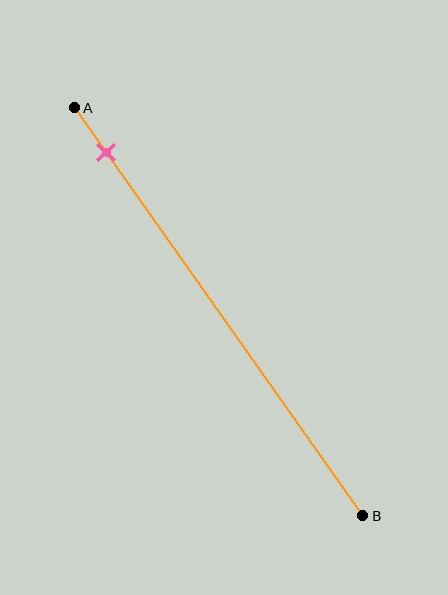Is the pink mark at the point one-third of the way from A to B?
No, the mark is at about 10% from A, not at the 33% one-third point.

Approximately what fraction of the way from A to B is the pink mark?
The pink mark is approximately 10% of the way from A to B.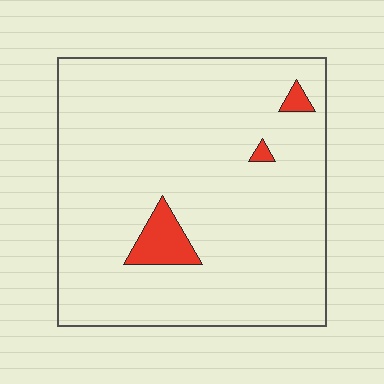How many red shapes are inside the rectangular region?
3.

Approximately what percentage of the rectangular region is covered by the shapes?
Approximately 5%.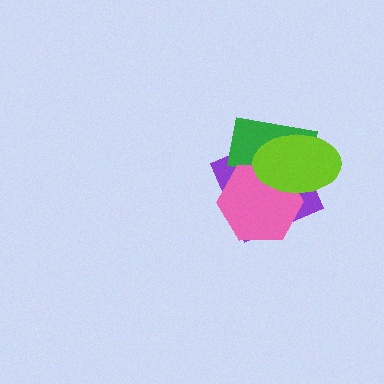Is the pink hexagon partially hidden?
Yes, it is partially covered by another shape.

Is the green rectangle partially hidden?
Yes, it is partially covered by another shape.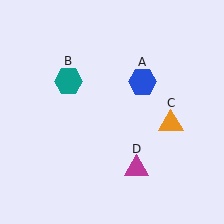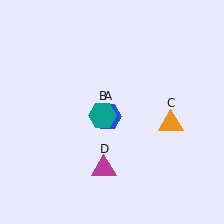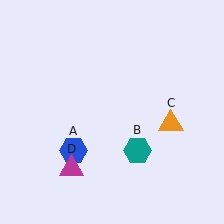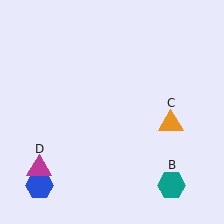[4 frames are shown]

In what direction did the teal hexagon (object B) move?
The teal hexagon (object B) moved down and to the right.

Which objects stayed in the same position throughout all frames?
Orange triangle (object C) remained stationary.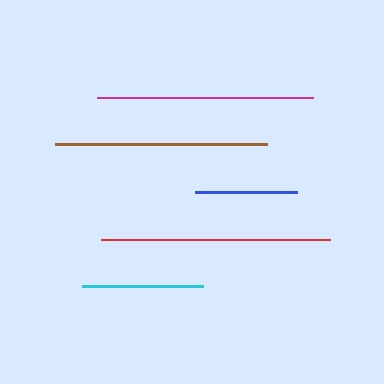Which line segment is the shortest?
The blue line is the shortest at approximately 103 pixels.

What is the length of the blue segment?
The blue segment is approximately 103 pixels long.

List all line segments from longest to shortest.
From longest to shortest: red, magenta, brown, cyan, blue.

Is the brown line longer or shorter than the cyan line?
The brown line is longer than the cyan line.